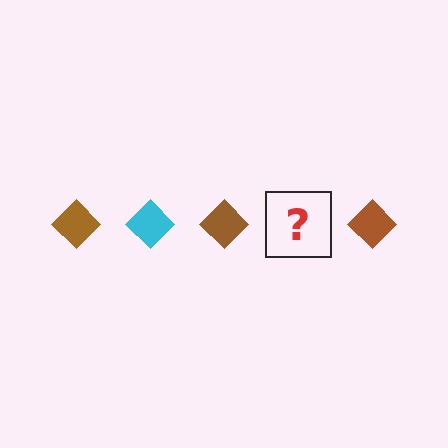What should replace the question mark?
The question mark should be replaced with a cyan diamond.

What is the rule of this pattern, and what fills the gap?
The rule is that the pattern cycles through brown, cyan diamonds. The gap should be filled with a cyan diamond.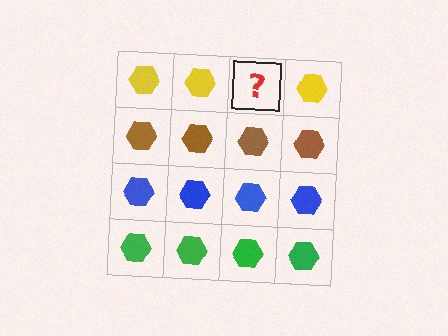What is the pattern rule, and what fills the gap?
The rule is that each row has a consistent color. The gap should be filled with a yellow hexagon.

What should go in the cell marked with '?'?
The missing cell should contain a yellow hexagon.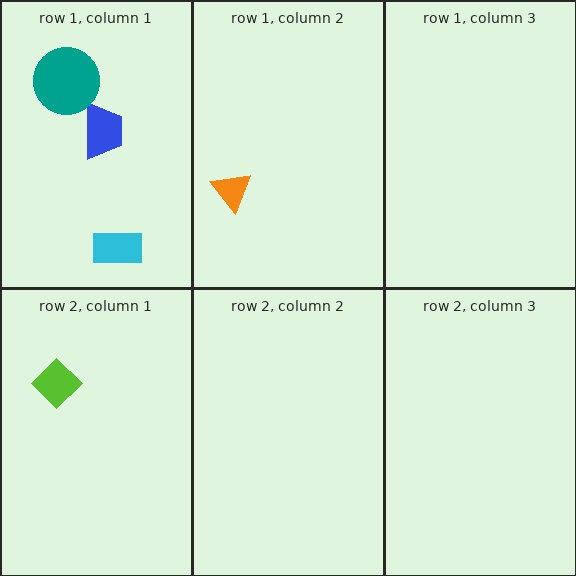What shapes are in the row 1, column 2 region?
The orange triangle.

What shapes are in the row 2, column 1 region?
The lime diamond.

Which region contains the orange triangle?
The row 1, column 2 region.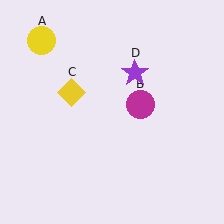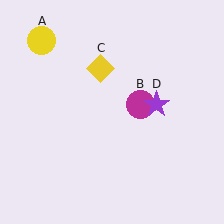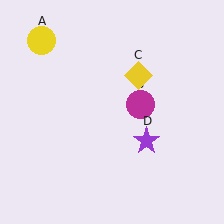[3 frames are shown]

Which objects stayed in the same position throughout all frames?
Yellow circle (object A) and magenta circle (object B) remained stationary.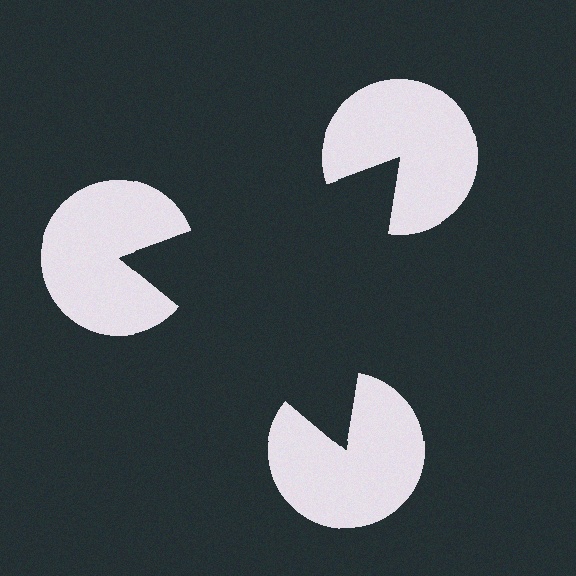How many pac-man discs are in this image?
There are 3 — one at each vertex of the illusory triangle.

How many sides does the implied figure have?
3 sides.